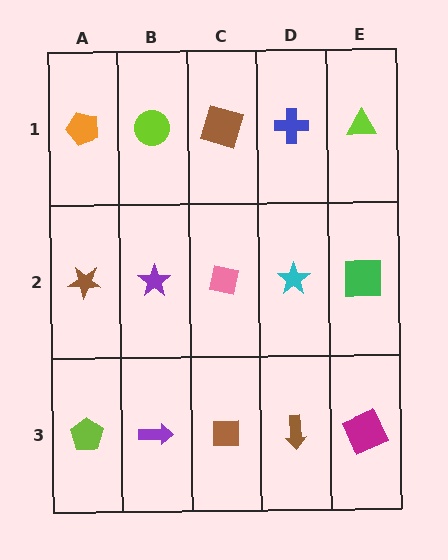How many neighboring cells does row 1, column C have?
3.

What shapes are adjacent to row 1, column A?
A brown star (row 2, column A), a lime circle (row 1, column B).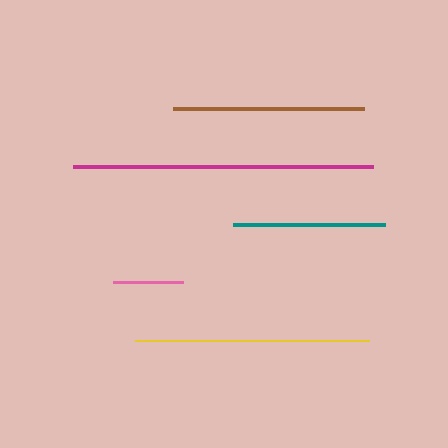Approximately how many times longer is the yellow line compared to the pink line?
The yellow line is approximately 3.3 times the length of the pink line.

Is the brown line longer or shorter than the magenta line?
The magenta line is longer than the brown line.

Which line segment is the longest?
The magenta line is the longest at approximately 300 pixels.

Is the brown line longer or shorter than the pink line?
The brown line is longer than the pink line.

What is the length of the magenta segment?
The magenta segment is approximately 300 pixels long.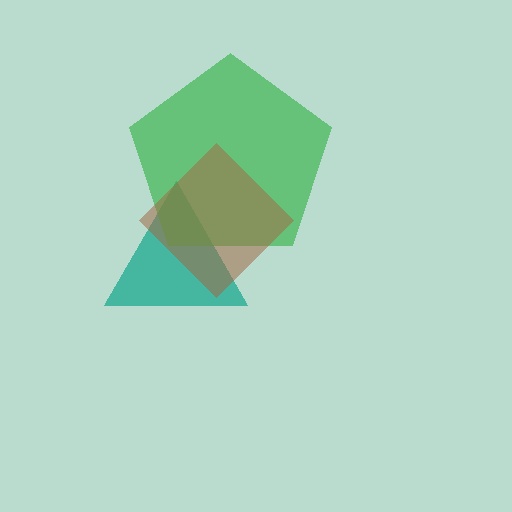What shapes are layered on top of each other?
The layered shapes are: a teal triangle, a green pentagon, a brown diamond.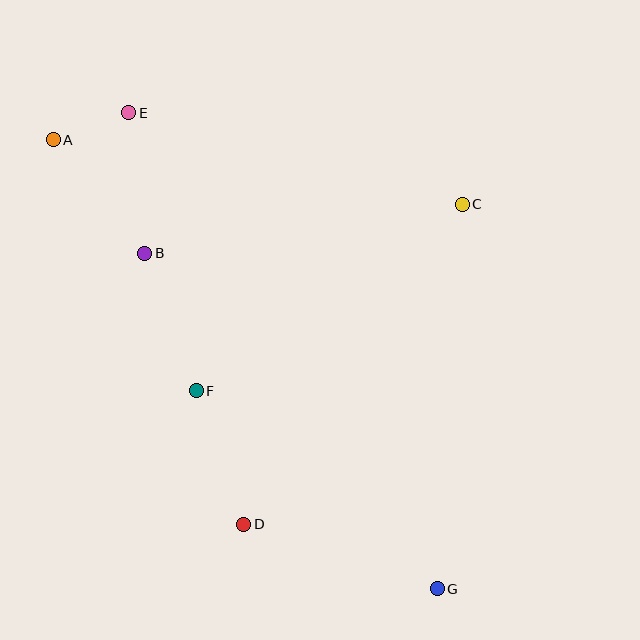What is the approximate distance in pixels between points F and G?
The distance between F and G is approximately 312 pixels.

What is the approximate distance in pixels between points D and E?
The distance between D and E is approximately 427 pixels.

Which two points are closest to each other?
Points A and E are closest to each other.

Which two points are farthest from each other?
Points A and G are farthest from each other.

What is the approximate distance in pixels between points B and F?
The distance between B and F is approximately 147 pixels.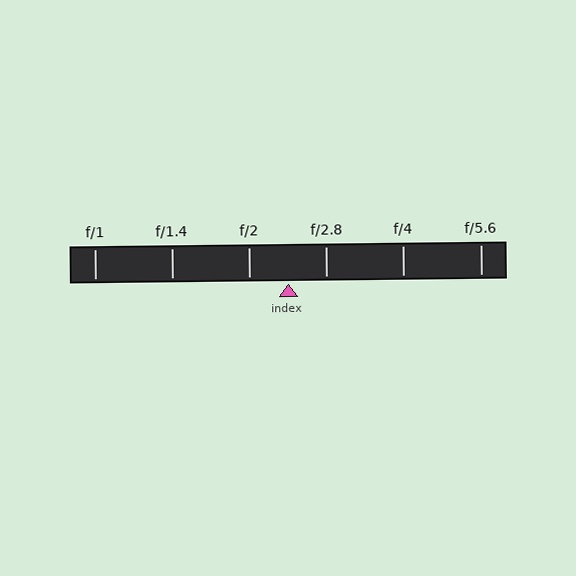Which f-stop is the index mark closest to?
The index mark is closest to f/2.8.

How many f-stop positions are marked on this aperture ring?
There are 6 f-stop positions marked.